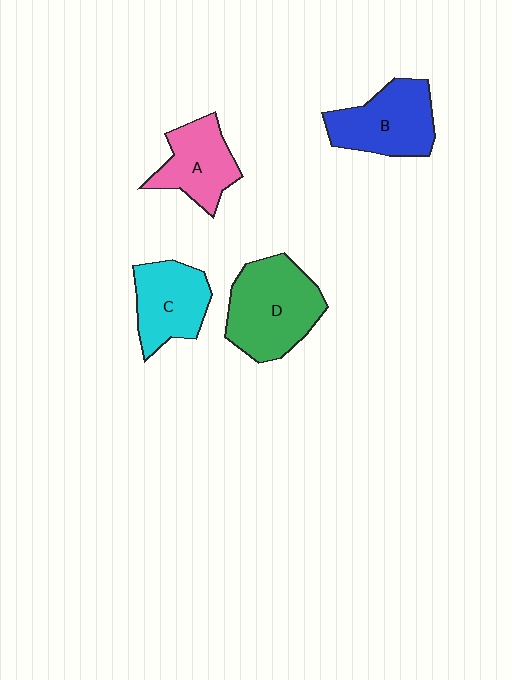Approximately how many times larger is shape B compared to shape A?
Approximately 1.2 times.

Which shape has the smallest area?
Shape A (pink).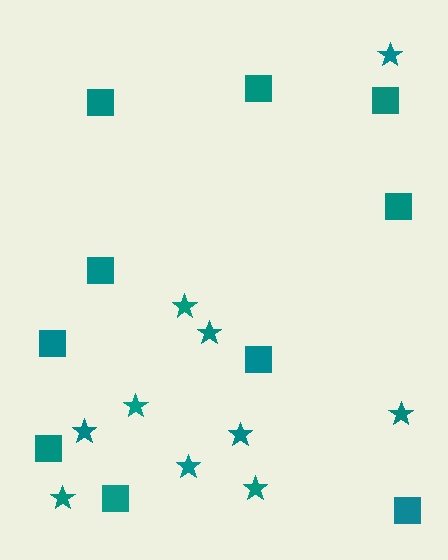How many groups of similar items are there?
There are 2 groups: one group of stars (10) and one group of squares (10).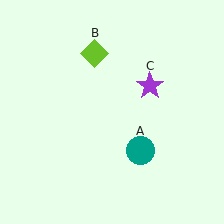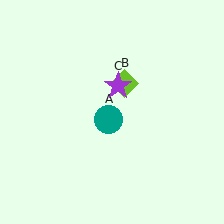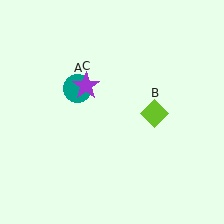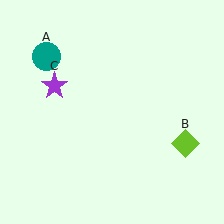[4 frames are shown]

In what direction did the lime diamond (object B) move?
The lime diamond (object B) moved down and to the right.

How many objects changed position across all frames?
3 objects changed position: teal circle (object A), lime diamond (object B), purple star (object C).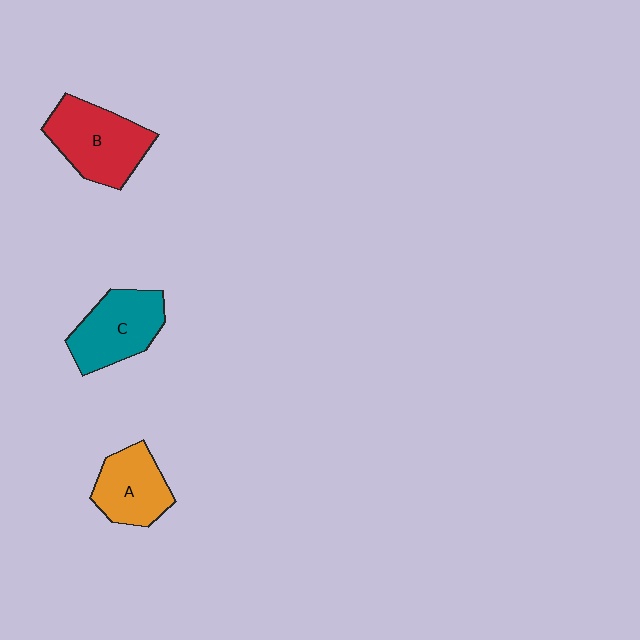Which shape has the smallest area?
Shape A (orange).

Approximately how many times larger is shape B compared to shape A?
Approximately 1.3 times.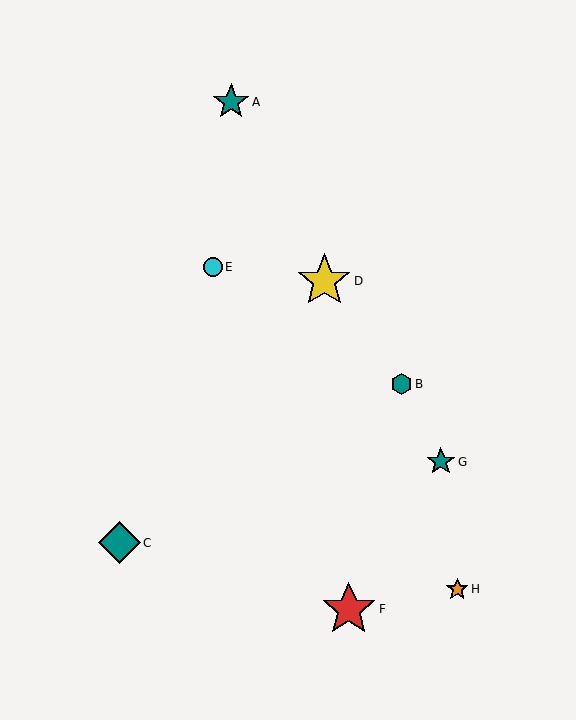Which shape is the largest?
The red star (labeled F) is the largest.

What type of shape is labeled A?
Shape A is a teal star.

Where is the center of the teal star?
The center of the teal star is at (441, 462).